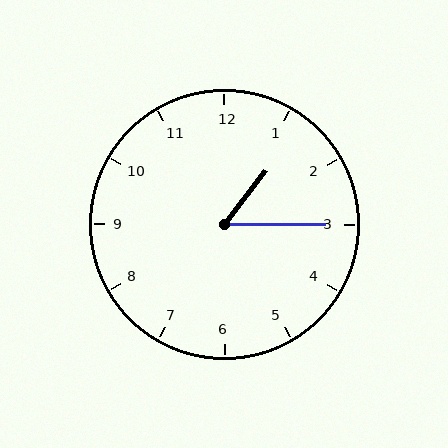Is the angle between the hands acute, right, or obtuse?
It is acute.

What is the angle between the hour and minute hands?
Approximately 52 degrees.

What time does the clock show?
1:15.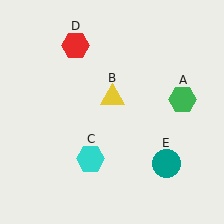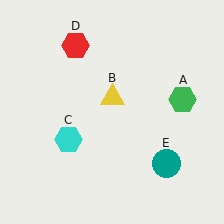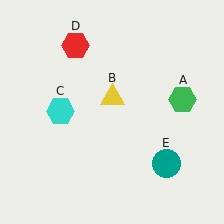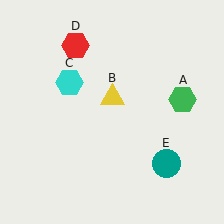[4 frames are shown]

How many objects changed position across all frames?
1 object changed position: cyan hexagon (object C).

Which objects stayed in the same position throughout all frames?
Green hexagon (object A) and yellow triangle (object B) and red hexagon (object D) and teal circle (object E) remained stationary.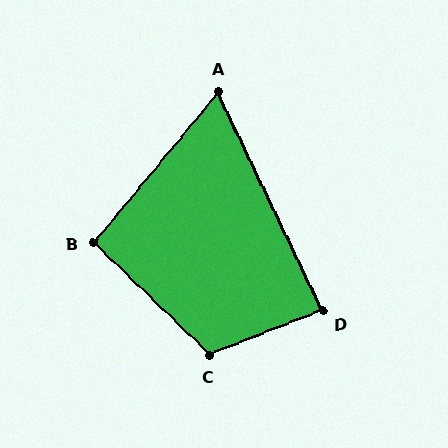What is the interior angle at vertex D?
Approximately 86 degrees (approximately right).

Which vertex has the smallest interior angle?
A, at approximately 65 degrees.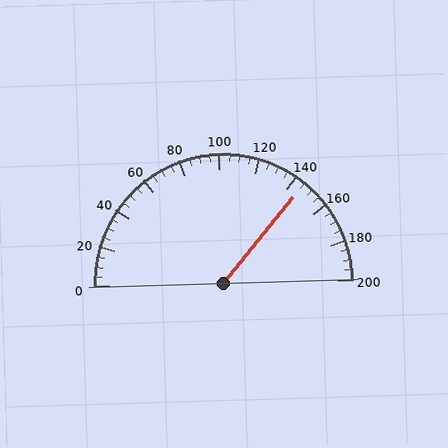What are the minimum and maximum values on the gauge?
The gauge ranges from 0 to 200.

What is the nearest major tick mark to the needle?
The nearest major tick mark is 140.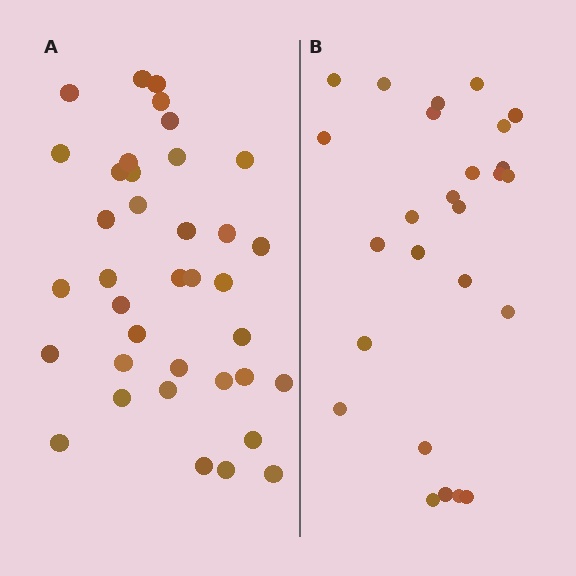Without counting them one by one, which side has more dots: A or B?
Region A (the left region) has more dots.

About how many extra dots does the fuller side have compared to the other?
Region A has roughly 12 or so more dots than region B.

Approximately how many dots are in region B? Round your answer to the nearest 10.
About 30 dots. (The exact count is 26, which rounds to 30.)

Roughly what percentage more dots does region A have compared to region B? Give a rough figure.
About 40% more.